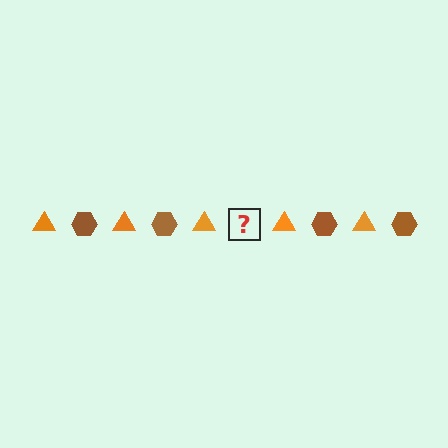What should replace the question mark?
The question mark should be replaced with a brown hexagon.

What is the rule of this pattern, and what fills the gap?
The rule is that the pattern alternates between orange triangle and brown hexagon. The gap should be filled with a brown hexagon.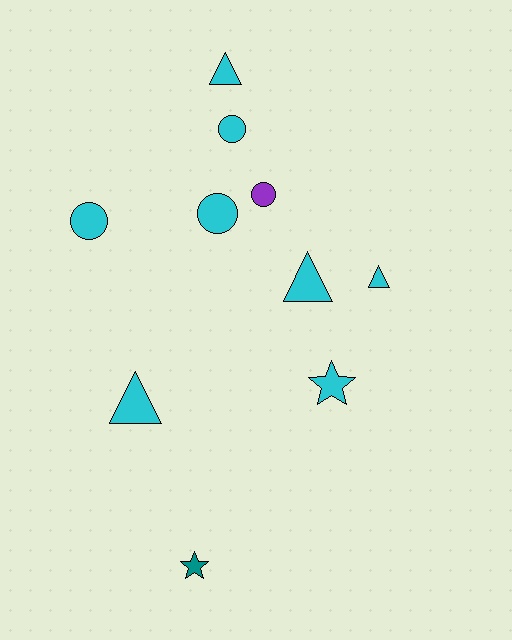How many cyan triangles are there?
There are 4 cyan triangles.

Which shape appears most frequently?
Triangle, with 4 objects.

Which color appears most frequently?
Cyan, with 8 objects.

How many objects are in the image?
There are 10 objects.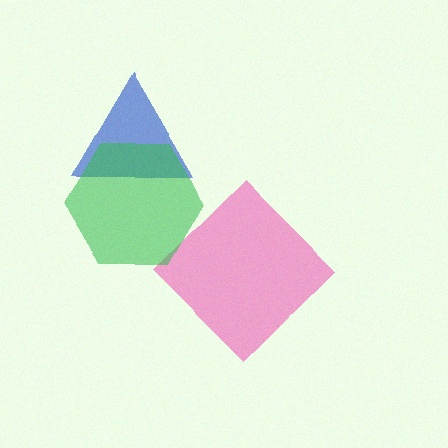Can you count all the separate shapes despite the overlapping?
Yes, there are 3 separate shapes.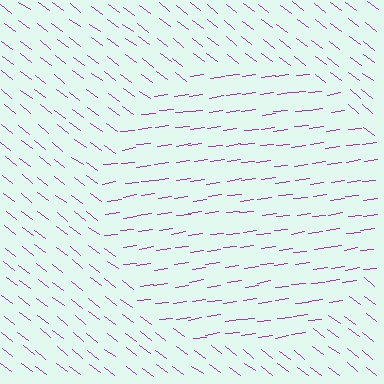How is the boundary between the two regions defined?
The boundary is defined purely by a change in line orientation (approximately 45 degrees difference). All lines are the same color and thickness.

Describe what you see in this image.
The image is filled with small purple line segments. A circle region in the image has lines oriented differently from the surrounding lines, creating a visible texture boundary.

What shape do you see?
I see a circle.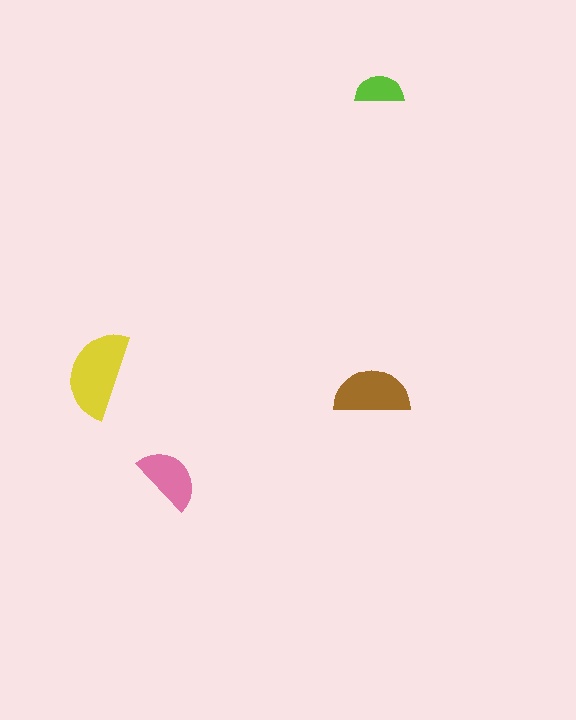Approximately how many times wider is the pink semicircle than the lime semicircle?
About 1.5 times wider.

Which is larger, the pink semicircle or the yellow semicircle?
The yellow one.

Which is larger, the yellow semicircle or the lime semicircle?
The yellow one.